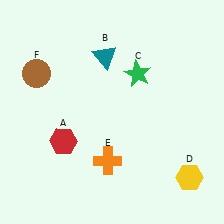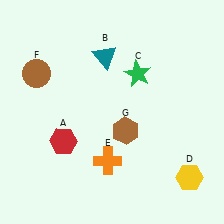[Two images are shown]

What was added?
A brown hexagon (G) was added in Image 2.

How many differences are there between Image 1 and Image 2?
There is 1 difference between the two images.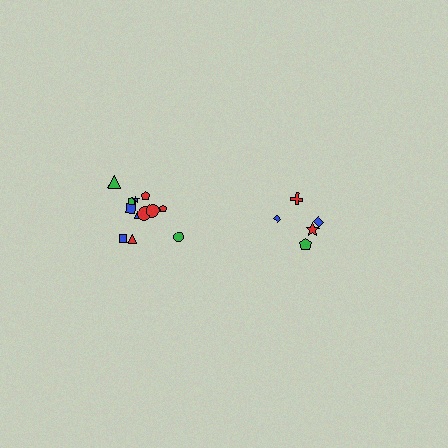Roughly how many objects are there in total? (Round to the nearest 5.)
Roughly 15 objects in total.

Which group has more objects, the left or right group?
The left group.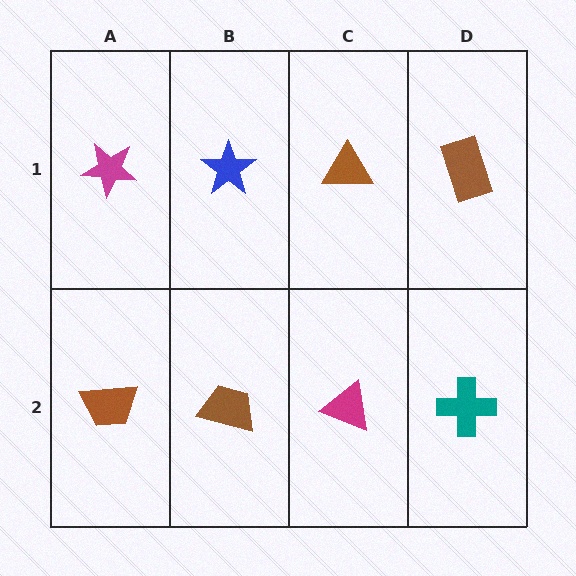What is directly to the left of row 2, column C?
A brown trapezoid.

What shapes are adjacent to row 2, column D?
A brown rectangle (row 1, column D), a magenta triangle (row 2, column C).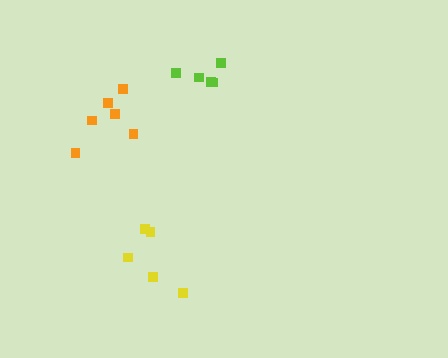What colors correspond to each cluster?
The clusters are colored: lime, orange, yellow.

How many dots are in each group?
Group 1: 5 dots, Group 2: 6 dots, Group 3: 5 dots (16 total).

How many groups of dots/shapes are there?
There are 3 groups.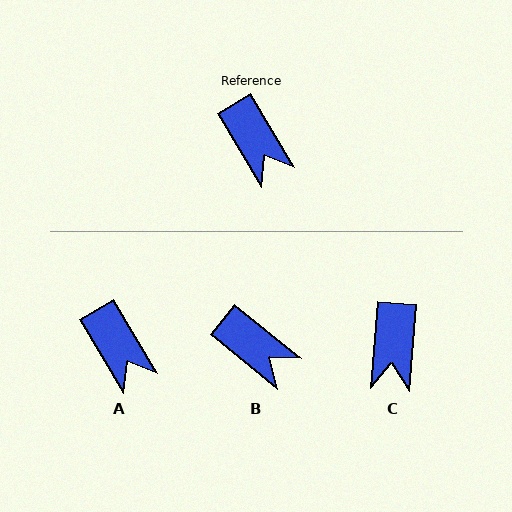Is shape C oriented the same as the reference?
No, it is off by about 35 degrees.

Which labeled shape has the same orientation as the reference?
A.